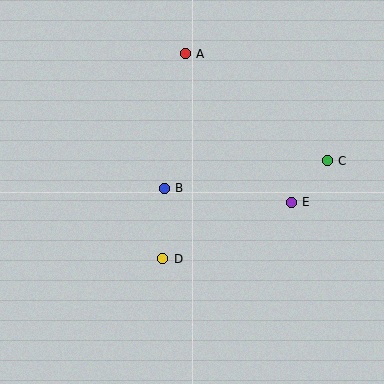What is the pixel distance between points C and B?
The distance between C and B is 166 pixels.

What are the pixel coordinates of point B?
Point B is at (164, 188).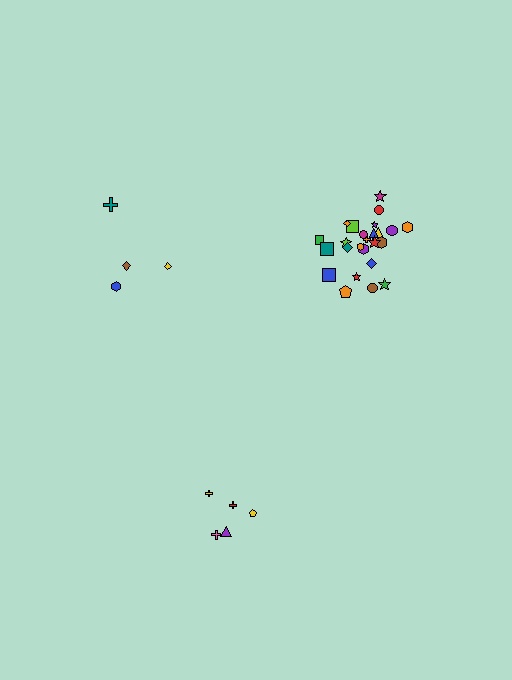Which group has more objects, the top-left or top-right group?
The top-right group.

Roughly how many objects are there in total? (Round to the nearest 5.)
Roughly 35 objects in total.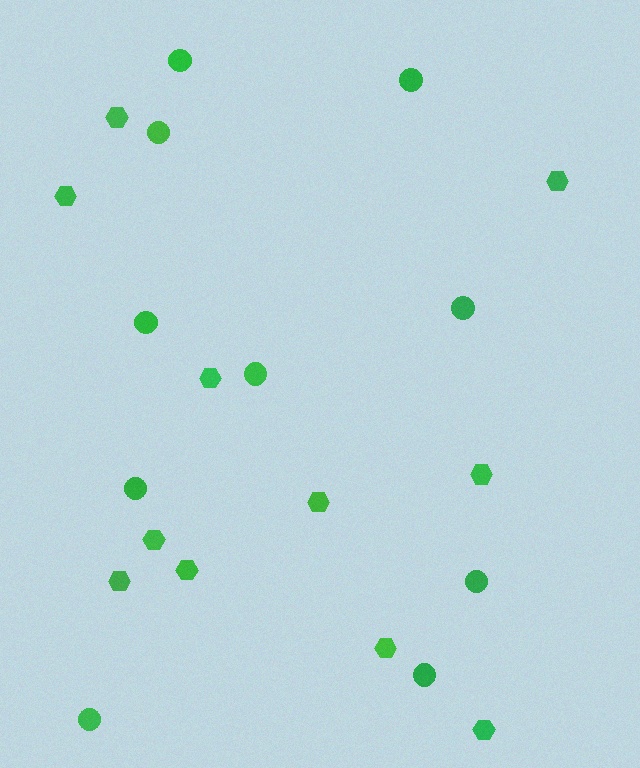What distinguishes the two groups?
There are 2 groups: one group of circles (10) and one group of hexagons (11).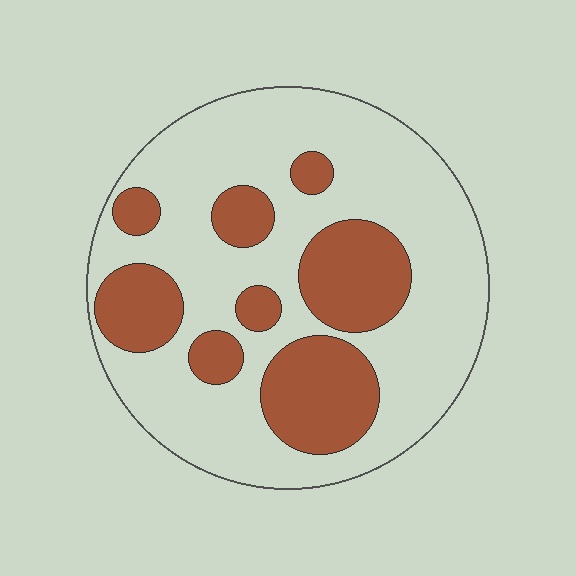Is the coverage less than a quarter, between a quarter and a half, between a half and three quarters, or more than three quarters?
Between a quarter and a half.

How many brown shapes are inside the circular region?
8.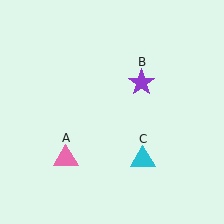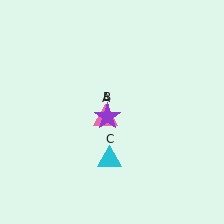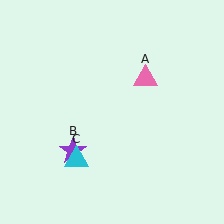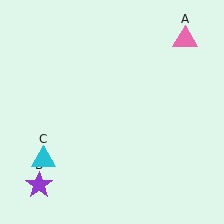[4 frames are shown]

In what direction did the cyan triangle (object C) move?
The cyan triangle (object C) moved left.